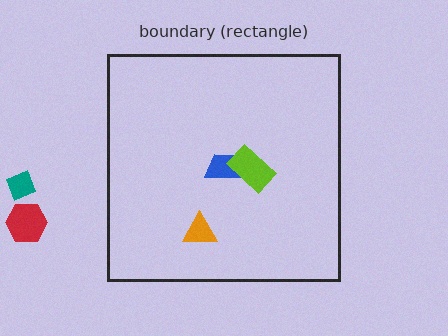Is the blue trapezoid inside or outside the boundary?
Inside.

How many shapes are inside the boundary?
3 inside, 2 outside.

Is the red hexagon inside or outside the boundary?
Outside.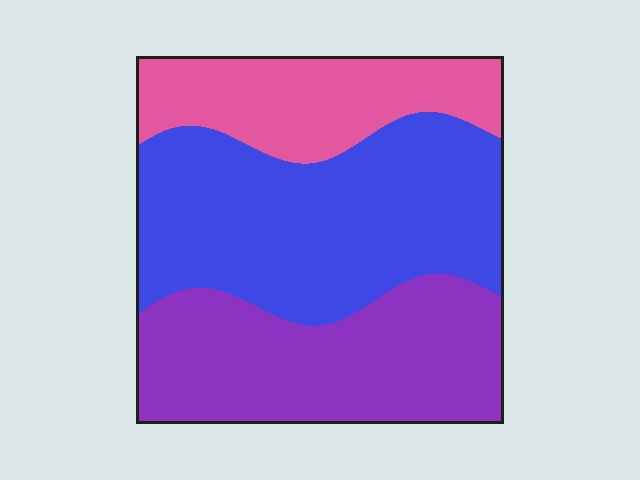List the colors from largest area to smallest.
From largest to smallest: blue, purple, pink.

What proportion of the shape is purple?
Purple takes up between a third and a half of the shape.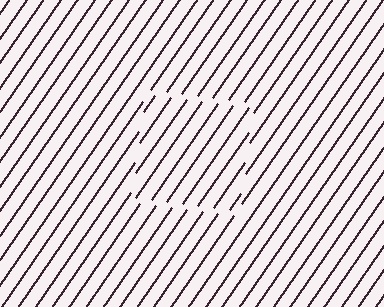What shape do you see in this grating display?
An illusory square. The interior of the shape contains the same grating, shifted by half a period — the contour is defined by the phase discontinuity where line-ends from the inner and outer gratings abut.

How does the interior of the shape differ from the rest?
The interior of the shape contains the same grating, shifted by half a period — the contour is defined by the phase discontinuity where line-ends from the inner and outer gratings abut.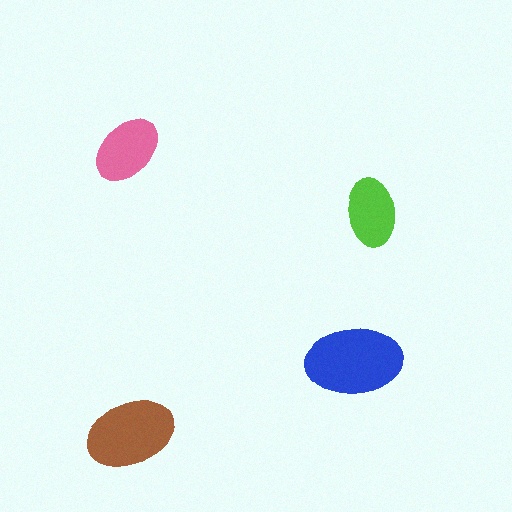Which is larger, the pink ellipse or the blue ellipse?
The blue one.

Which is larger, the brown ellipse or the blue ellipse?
The blue one.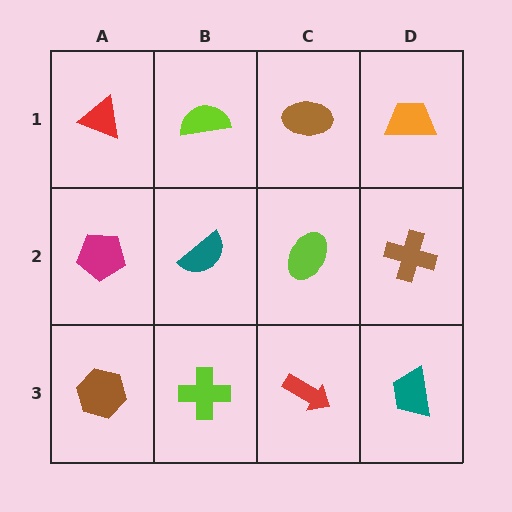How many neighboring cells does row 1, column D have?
2.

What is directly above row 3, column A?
A magenta pentagon.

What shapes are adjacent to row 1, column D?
A brown cross (row 2, column D), a brown ellipse (row 1, column C).